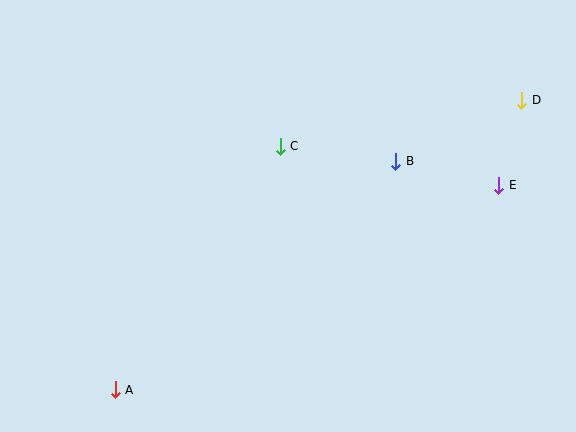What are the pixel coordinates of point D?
Point D is at (522, 100).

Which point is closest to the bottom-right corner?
Point E is closest to the bottom-right corner.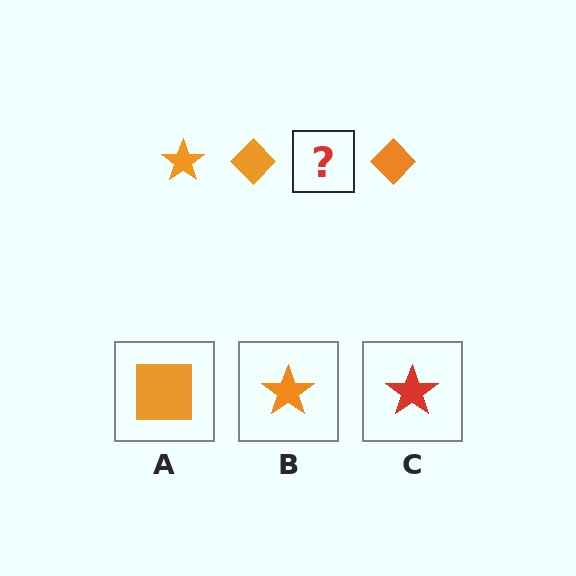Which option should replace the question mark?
Option B.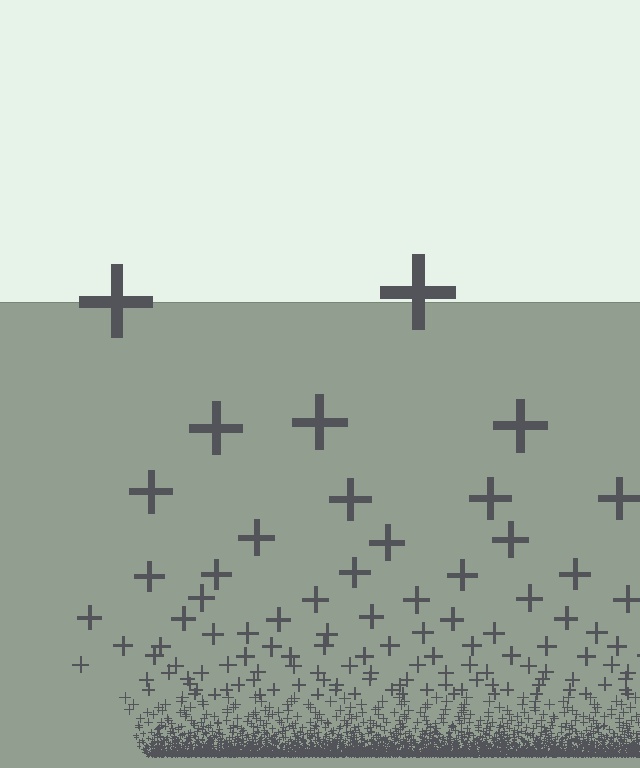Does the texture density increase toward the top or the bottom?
Density increases toward the bottom.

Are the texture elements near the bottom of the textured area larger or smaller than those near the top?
Smaller. The gradient is inverted — elements near the bottom are smaller and denser.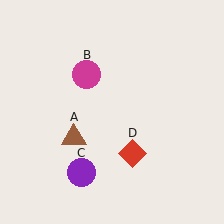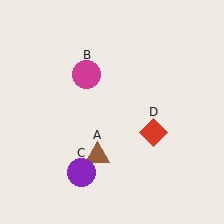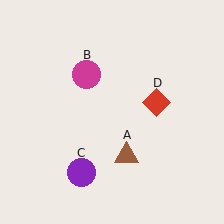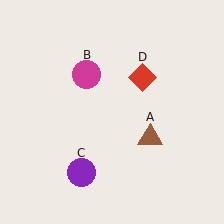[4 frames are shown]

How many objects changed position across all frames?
2 objects changed position: brown triangle (object A), red diamond (object D).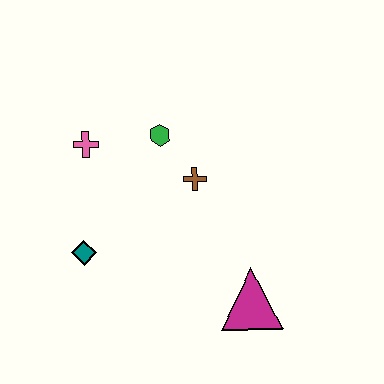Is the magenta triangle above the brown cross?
No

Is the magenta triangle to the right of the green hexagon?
Yes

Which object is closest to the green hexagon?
The brown cross is closest to the green hexagon.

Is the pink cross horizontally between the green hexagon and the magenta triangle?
No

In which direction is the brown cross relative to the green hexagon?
The brown cross is below the green hexagon.